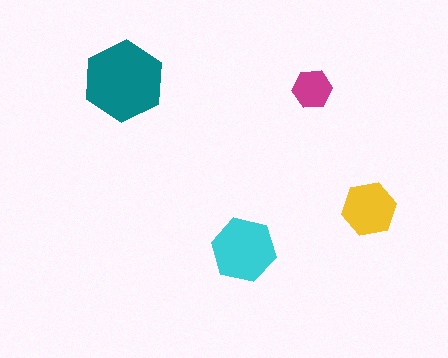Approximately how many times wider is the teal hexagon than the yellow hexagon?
About 1.5 times wider.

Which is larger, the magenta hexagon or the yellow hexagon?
The yellow one.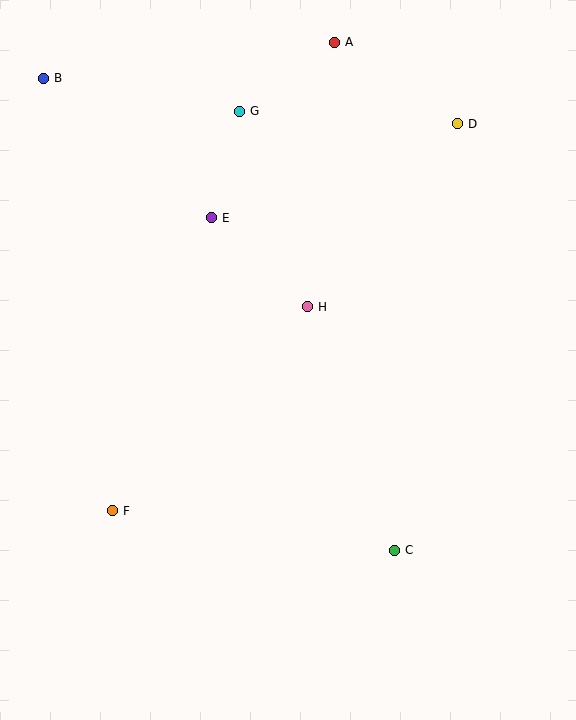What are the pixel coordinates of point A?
Point A is at (334, 42).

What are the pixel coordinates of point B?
Point B is at (43, 78).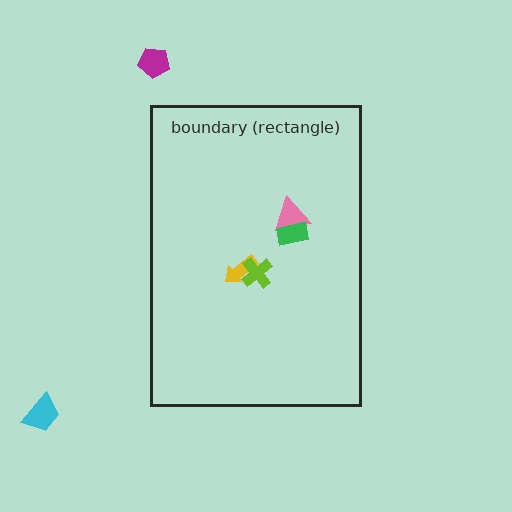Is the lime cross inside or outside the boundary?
Inside.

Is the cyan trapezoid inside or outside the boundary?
Outside.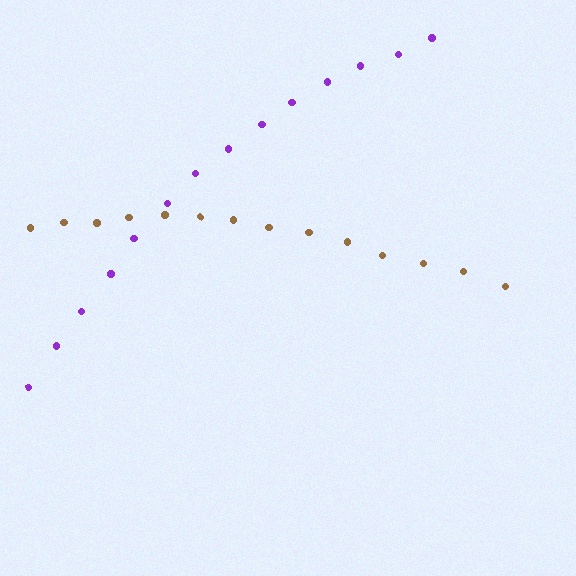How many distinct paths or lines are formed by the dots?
There are 2 distinct paths.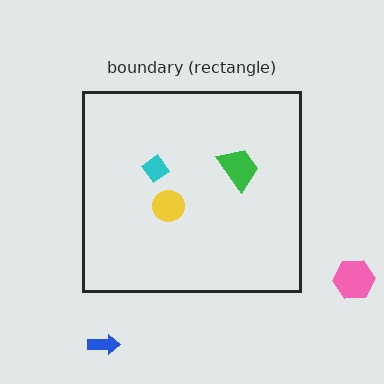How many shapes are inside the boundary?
3 inside, 2 outside.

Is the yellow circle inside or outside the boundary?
Inside.